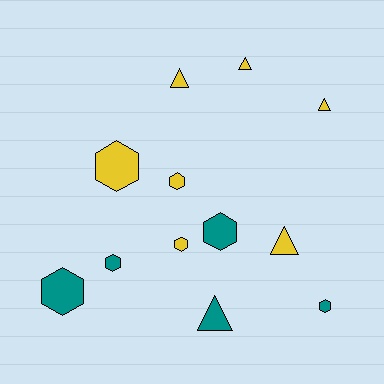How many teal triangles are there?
There is 1 teal triangle.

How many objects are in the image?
There are 12 objects.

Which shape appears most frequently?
Hexagon, with 7 objects.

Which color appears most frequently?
Yellow, with 7 objects.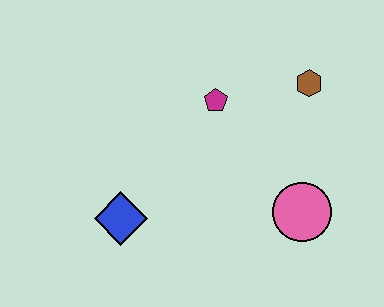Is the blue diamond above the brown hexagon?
No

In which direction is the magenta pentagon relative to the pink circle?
The magenta pentagon is above the pink circle.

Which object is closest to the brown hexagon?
The magenta pentagon is closest to the brown hexagon.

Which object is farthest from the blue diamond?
The brown hexagon is farthest from the blue diamond.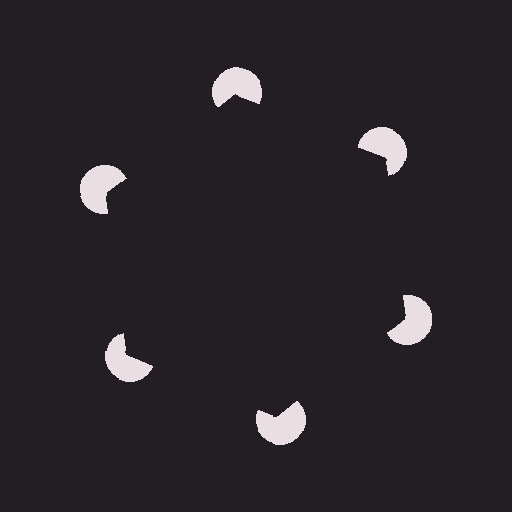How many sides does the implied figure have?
6 sides.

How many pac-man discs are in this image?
There are 6 — one at each vertex of the illusory hexagon.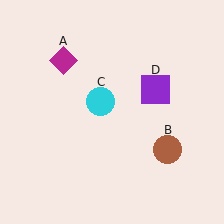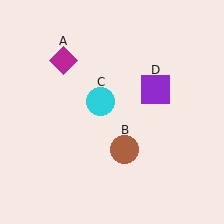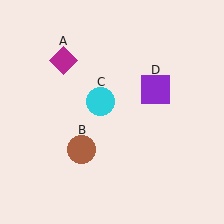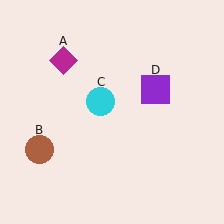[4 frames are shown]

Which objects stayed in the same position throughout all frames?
Magenta diamond (object A) and cyan circle (object C) and purple square (object D) remained stationary.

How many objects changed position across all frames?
1 object changed position: brown circle (object B).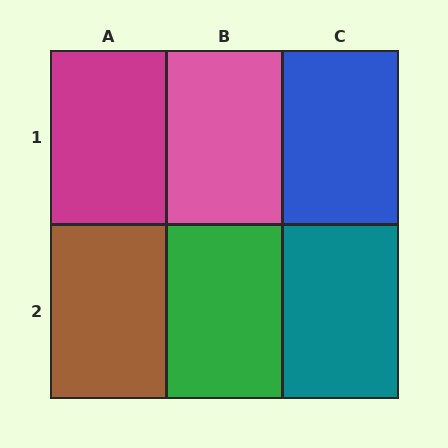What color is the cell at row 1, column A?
Magenta.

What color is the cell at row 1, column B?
Pink.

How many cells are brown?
1 cell is brown.